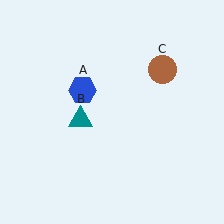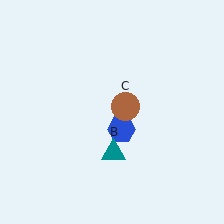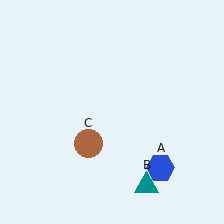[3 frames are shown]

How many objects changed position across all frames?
3 objects changed position: blue hexagon (object A), teal triangle (object B), brown circle (object C).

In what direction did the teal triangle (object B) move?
The teal triangle (object B) moved down and to the right.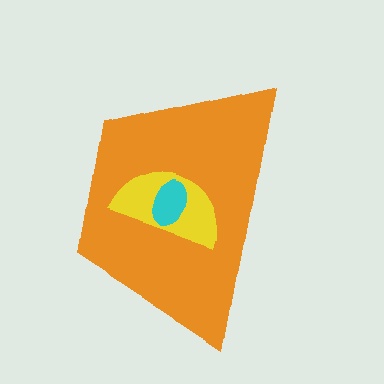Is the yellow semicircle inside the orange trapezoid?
Yes.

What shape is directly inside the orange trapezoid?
The yellow semicircle.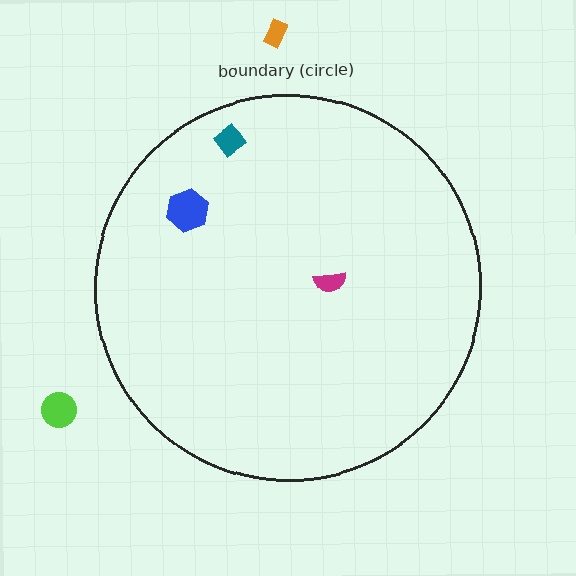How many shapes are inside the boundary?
3 inside, 2 outside.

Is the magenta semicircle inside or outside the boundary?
Inside.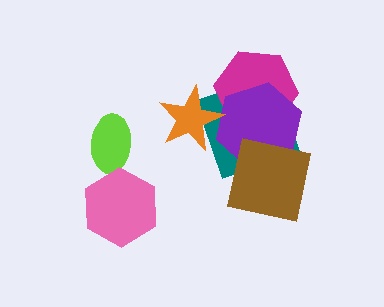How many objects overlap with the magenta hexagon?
2 objects overlap with the magenta hexagon.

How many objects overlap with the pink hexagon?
0 objects overlap with the pink hexagon.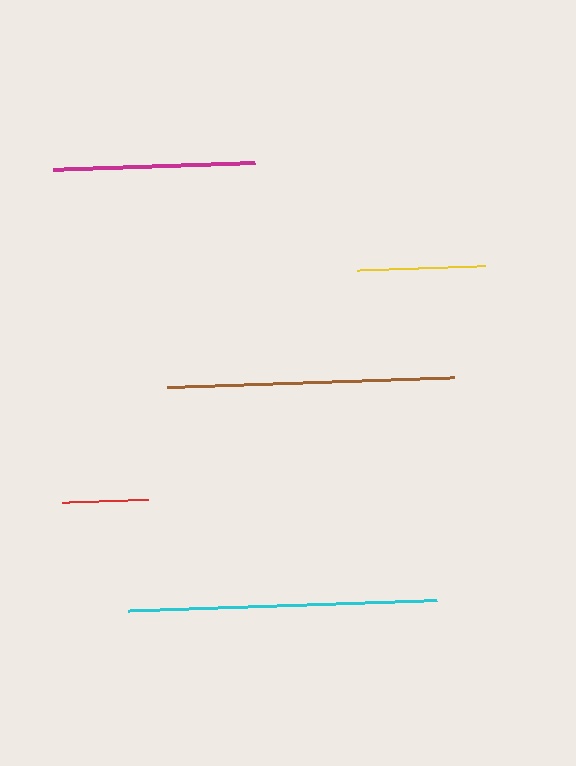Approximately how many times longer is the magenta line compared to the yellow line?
The magenta line is approximately 1.6 times the length of the yellow line.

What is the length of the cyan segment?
The cyan segment is approximately 309 pixels long.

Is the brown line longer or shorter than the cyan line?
The cyan line is longer than the brown line.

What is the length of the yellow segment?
The yellow segment is approximately 128 pixels long.